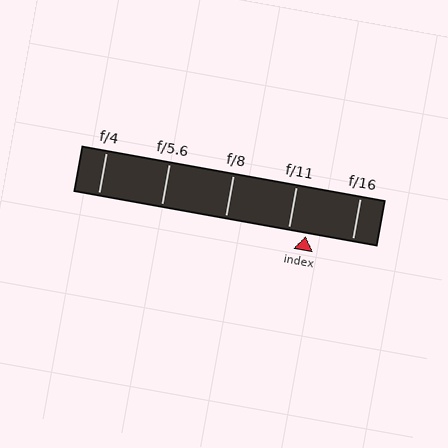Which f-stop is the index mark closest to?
The index mark is closest to f/11.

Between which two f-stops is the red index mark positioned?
The index mark is between f/11 and f/16.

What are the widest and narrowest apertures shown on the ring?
The widest aperture shown is f/4 and the narrowest is f/16.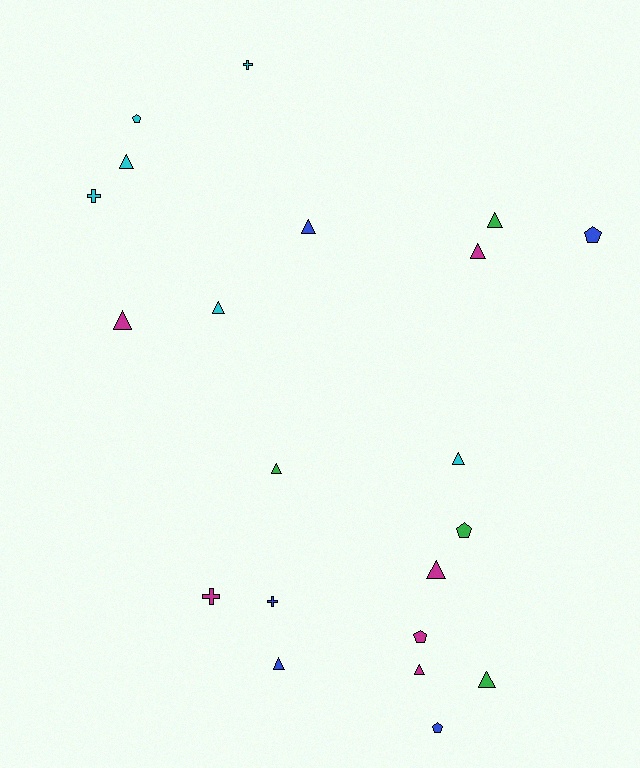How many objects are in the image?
There are 21 objects.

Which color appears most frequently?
Cyan, with 6 objects.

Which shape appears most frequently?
Triangle, with 12 objects.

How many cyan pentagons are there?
There is 1 cyan pentagon.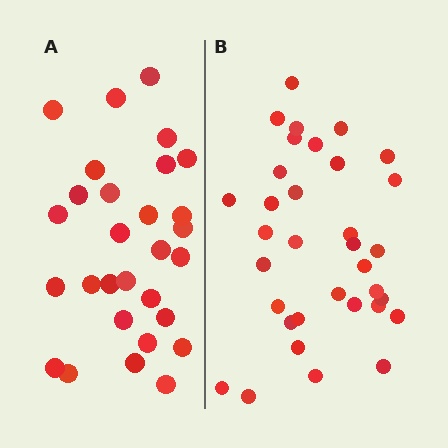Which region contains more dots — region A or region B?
Region B (the right region) has more dots.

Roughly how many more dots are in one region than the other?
Region B has about 5 more dots than region A.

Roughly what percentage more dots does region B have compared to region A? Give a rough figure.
About 15% more.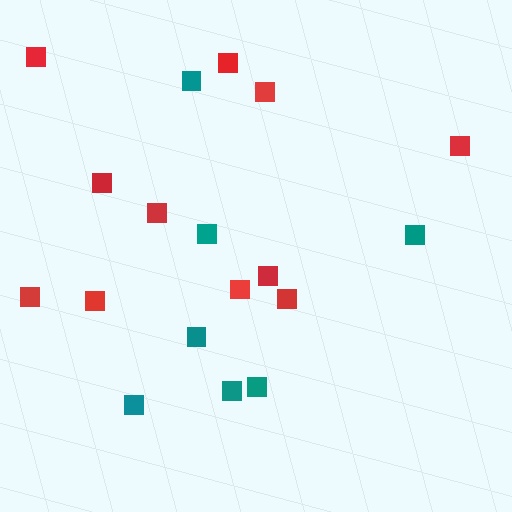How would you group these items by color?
There are 2 groups: one group of teal squares (7) and one group of red squares (11).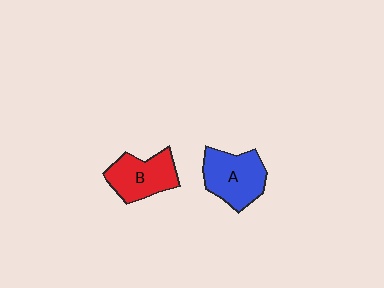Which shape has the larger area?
Shape A (blue).